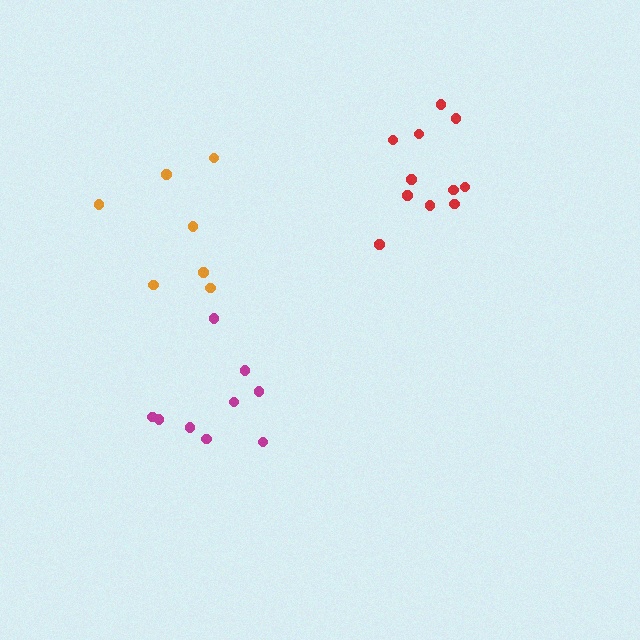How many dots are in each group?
Group 1: 7 dots, Group 2: 11 dots, Group 3: 9 dots (27 total).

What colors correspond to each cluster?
The clusters are colored: orange, red, magenta.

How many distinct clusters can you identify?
There are 3 distinct clusters.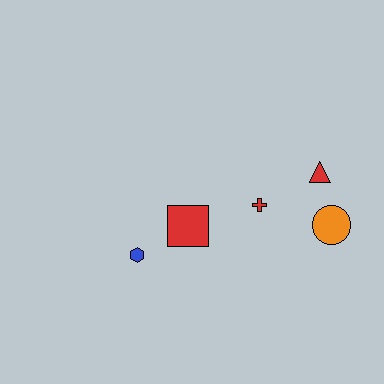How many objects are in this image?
There are 5 objects.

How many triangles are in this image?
There is 1 triangle.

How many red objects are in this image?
There are 3 red objects.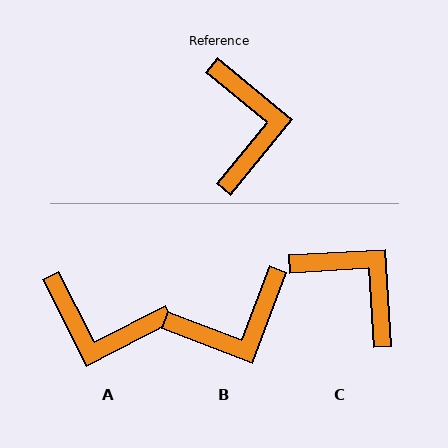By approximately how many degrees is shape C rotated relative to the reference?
Approximately 43 degrees counter-clockwise.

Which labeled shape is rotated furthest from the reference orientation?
A, about 114 degrees away.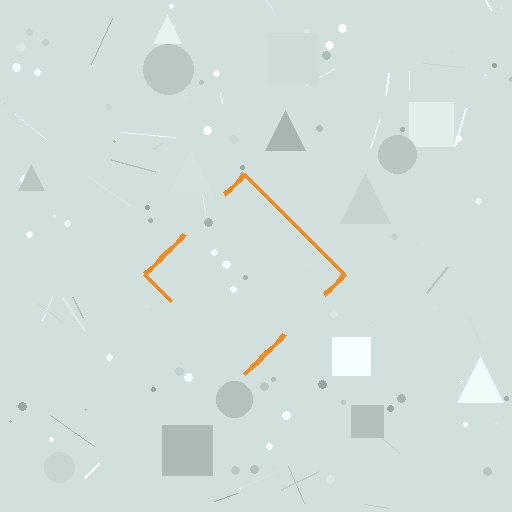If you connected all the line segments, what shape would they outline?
They would outline a diamond.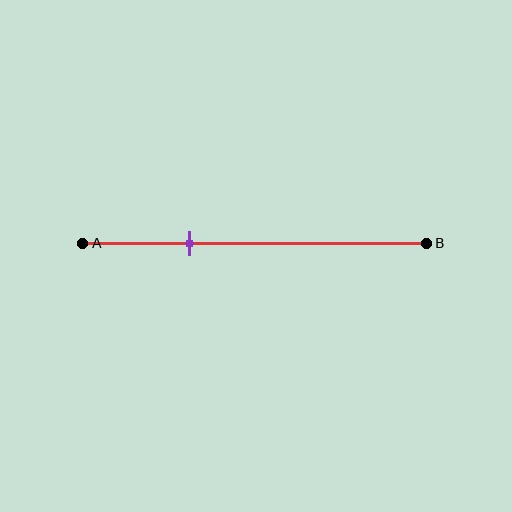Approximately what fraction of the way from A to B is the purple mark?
The purple mark is approximately 30% of the way from A to B.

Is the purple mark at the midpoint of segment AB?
No, the mark is at about 30% from A, not at the 50% midpoint.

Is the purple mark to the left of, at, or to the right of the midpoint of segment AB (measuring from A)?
The purple mark is to the left of the midpoint of segment AB.